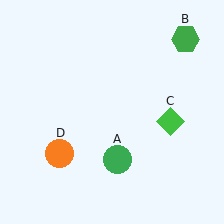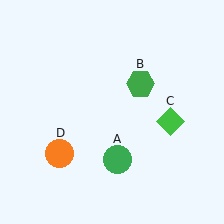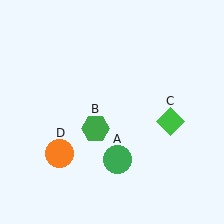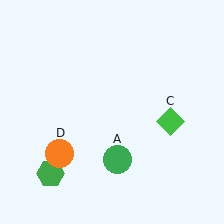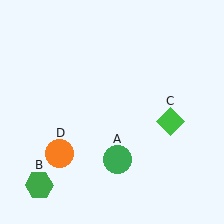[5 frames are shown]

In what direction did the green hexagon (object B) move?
The green hexagon (object B) moved down and to the left.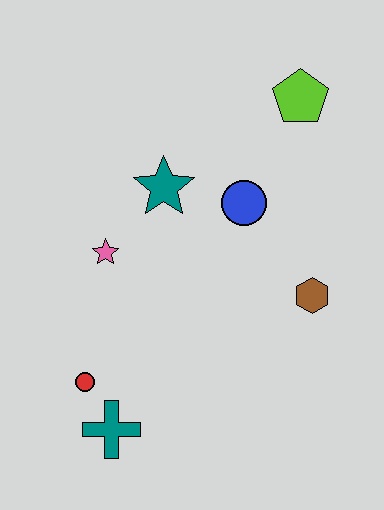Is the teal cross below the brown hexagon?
Yes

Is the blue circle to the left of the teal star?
No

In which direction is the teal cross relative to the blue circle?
The teal cross is below the blue circle.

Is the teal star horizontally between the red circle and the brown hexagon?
Yes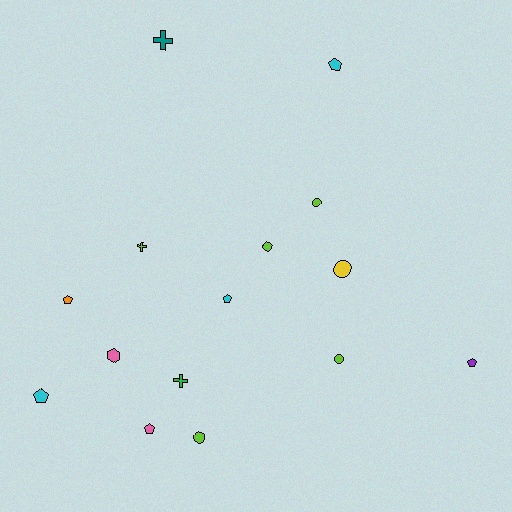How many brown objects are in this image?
There are no brown objects.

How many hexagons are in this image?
There is 1 hexagon.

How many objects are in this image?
There are 15 objects.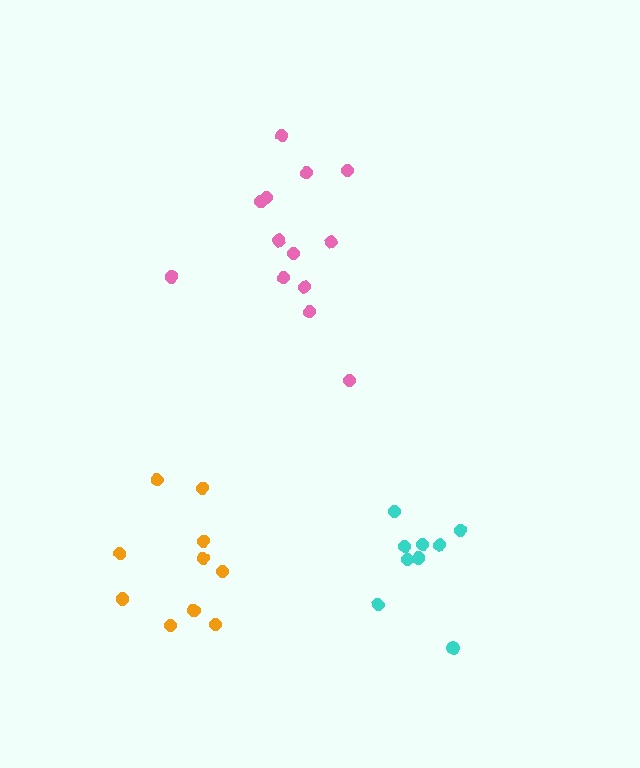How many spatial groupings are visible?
There are 3 spatial groupings.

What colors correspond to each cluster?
The clusters are colored: pink, cyan, orange.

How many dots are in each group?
Group 1: 13 dots, Group 2: 9 dots, Group 3: 10 dots (32 total).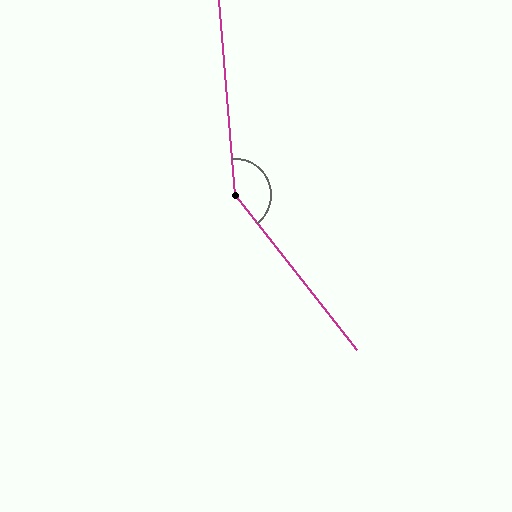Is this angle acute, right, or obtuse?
It is obtuse.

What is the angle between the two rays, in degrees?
Approximately 146 degrees.